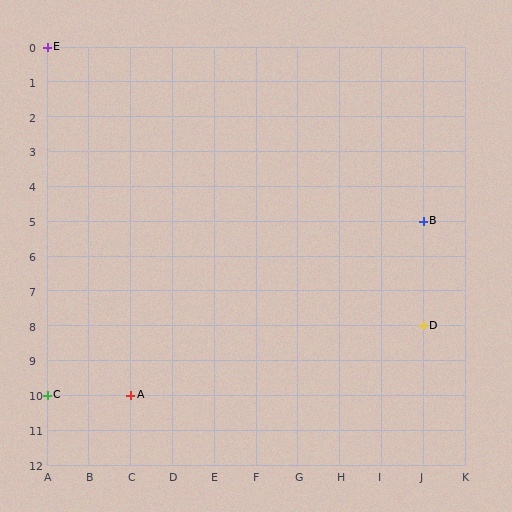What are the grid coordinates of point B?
Point B is at grid coordinates (J, 5).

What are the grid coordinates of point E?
Point E is at grid coordinates (A, 0).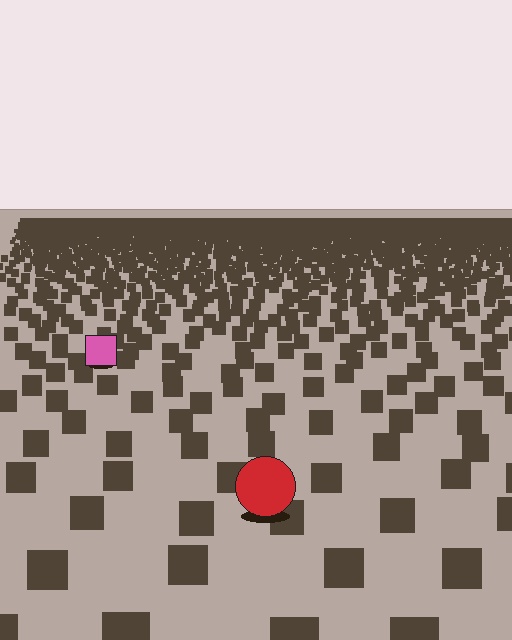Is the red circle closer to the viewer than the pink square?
Yes. The red circle is closer — you can tell from the texture gradient: the ground texture is coarser near it.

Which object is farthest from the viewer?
The pink square is farthest from the viewer. It appears smaller and the ground texture around it is denser.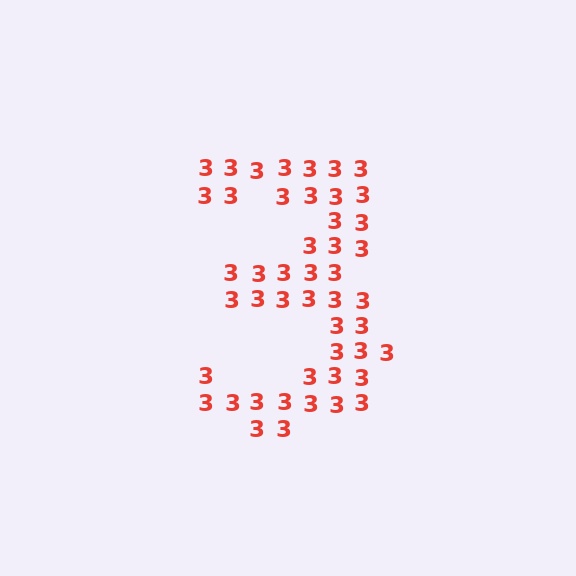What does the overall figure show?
The overall figure shows the digit 3.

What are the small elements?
The small elements are digit 3's.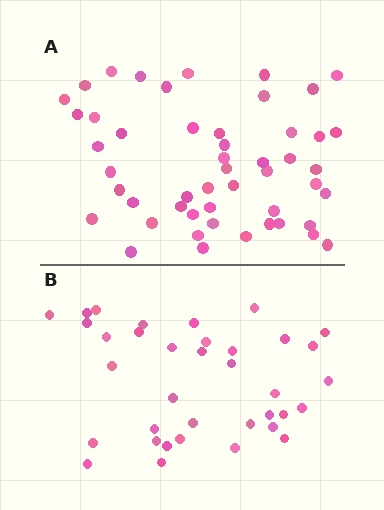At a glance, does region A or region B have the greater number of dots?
Region A (the top region) has more dots.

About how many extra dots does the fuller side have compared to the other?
Region A has approximately 15 more dots than region B.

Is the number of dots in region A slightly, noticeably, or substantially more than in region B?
Region A has noticeably more, but not dramatically so. The ratio is roughly 1.4 to 1.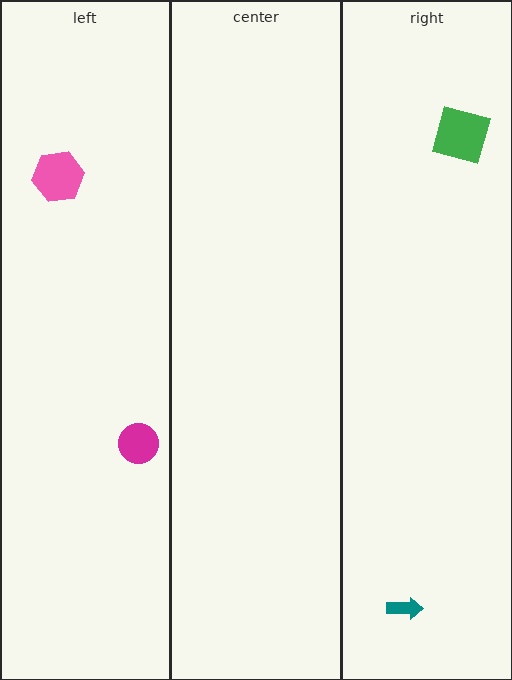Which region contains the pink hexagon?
The left region.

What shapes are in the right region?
The teal arrow, the green square.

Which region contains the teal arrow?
The right region.